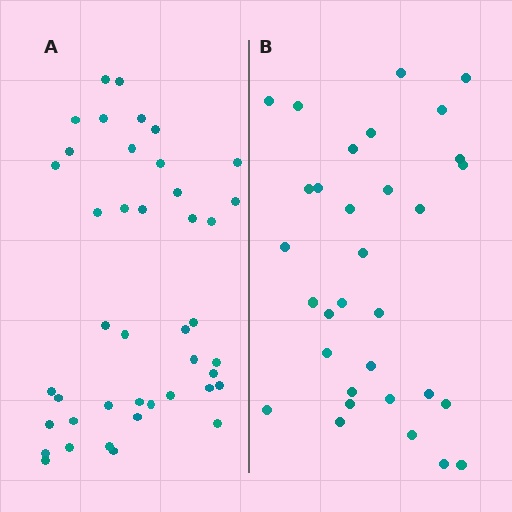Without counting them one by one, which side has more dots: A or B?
Region A (the left region) has more dots.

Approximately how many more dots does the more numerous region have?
Region A has roughly 10 or so more dots than region B.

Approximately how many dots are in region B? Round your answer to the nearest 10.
About 30 dots. (The exact count is 32, which rounds to 30.)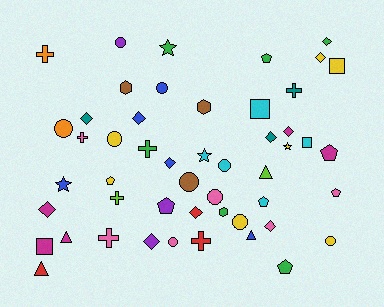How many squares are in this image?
There are 4 squares.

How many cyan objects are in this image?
There are 5 cyan objects.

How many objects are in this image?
There are 50 objects.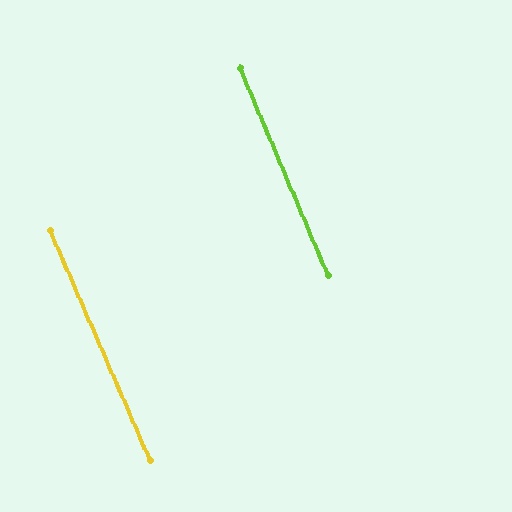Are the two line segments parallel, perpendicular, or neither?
Parallel — their directions differ by only 0.5°.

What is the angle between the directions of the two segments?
Approximately 1 degree.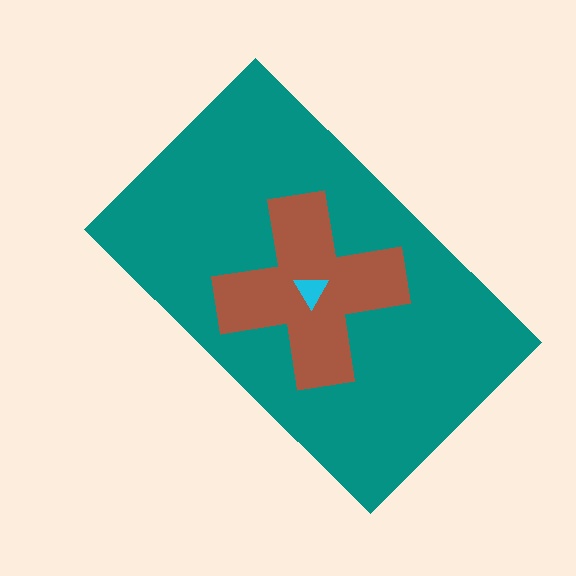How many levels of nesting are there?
3.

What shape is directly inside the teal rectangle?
The brown cross.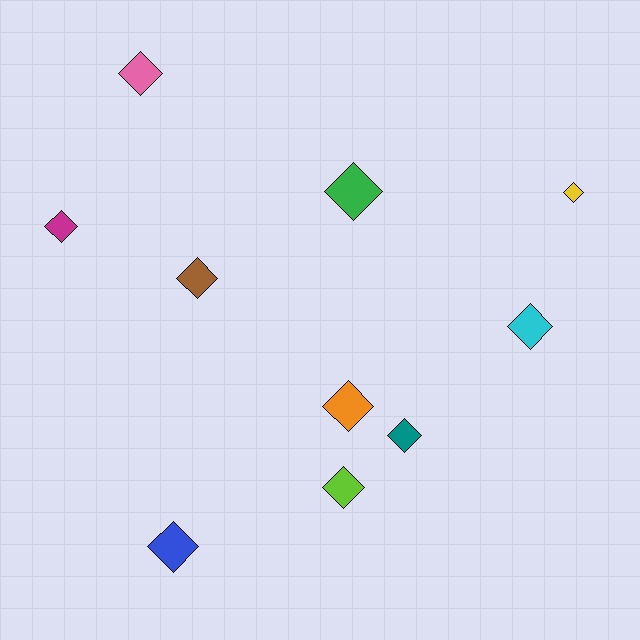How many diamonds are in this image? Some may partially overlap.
There are 10 diamonds.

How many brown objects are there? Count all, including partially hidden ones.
There is 1 brown object.